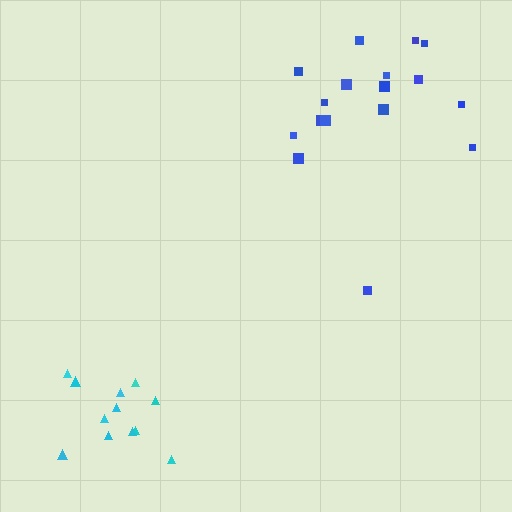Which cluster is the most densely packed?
Cyan.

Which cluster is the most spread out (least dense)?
Blue.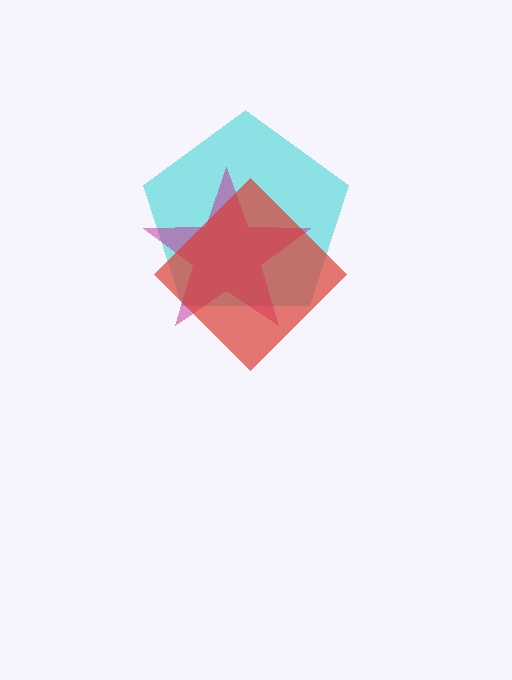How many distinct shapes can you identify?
There are 3 distinct shapes: a cyan pentagon, a magenta star, a red diamond.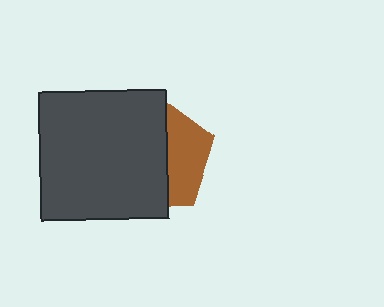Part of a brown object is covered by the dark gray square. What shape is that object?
It is a pentagon.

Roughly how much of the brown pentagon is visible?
A small part of it is visible (roughly 36%).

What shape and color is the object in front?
The object in front is a dark gray square.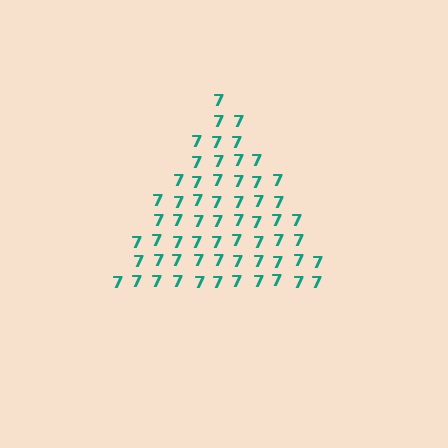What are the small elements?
The small elements are digit 7's.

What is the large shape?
The large shape is a triangle.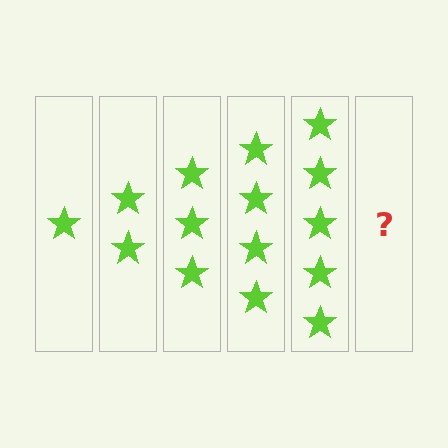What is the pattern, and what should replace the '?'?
The pattern is that each step adds one more star. The '?' should be 6 stars.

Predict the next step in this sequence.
The next step is 6 stars.